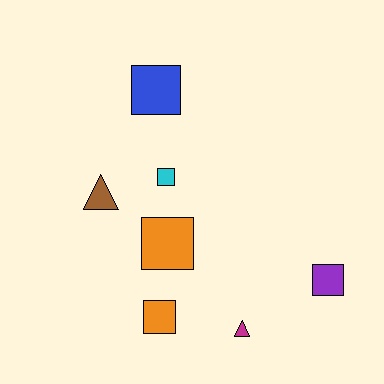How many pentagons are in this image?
There are no pentagons.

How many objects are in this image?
There are 7 objects.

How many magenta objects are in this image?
There is 1 magenta object.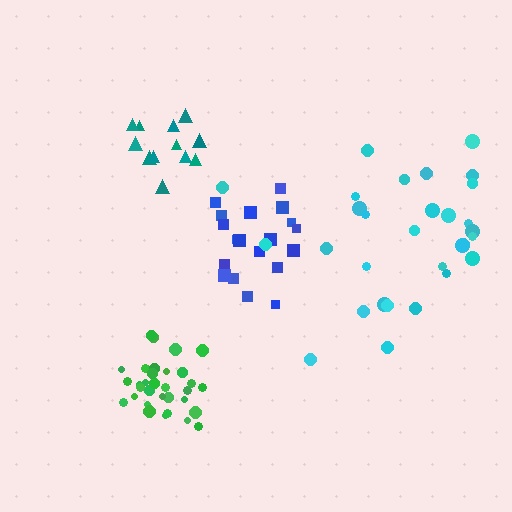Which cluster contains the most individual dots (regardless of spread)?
Green (32).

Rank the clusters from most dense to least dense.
green, blue, teal, cyan.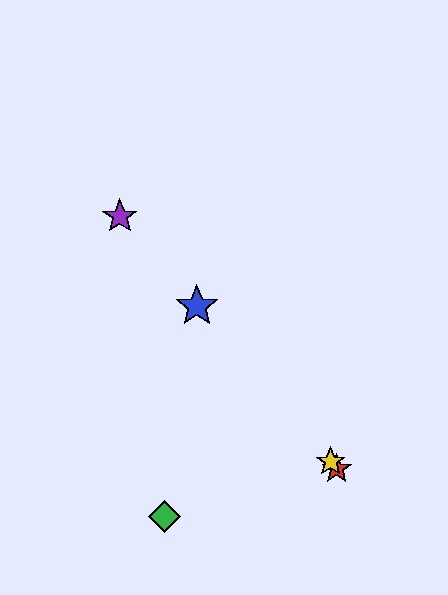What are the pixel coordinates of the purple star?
The purple star is at (120, 217).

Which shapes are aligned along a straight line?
The red star, the blue star, the yellow star, the purple star are aligned along a straight line.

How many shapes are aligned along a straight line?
4 shapes (the red star, the blue star, the yellow star, the purple star) are aligned along a straight line.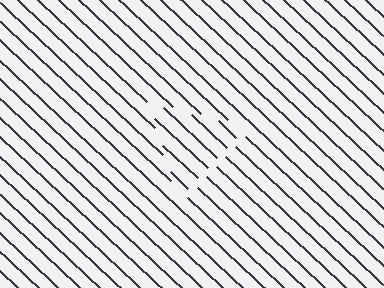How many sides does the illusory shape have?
3 sides — the line-ends trace a triangle.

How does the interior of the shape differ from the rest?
The interior of the shape contains the same grating, shifted by half a period — the contour is defined by the phase discontinuity where line-ends from the inner and outer gratings abut.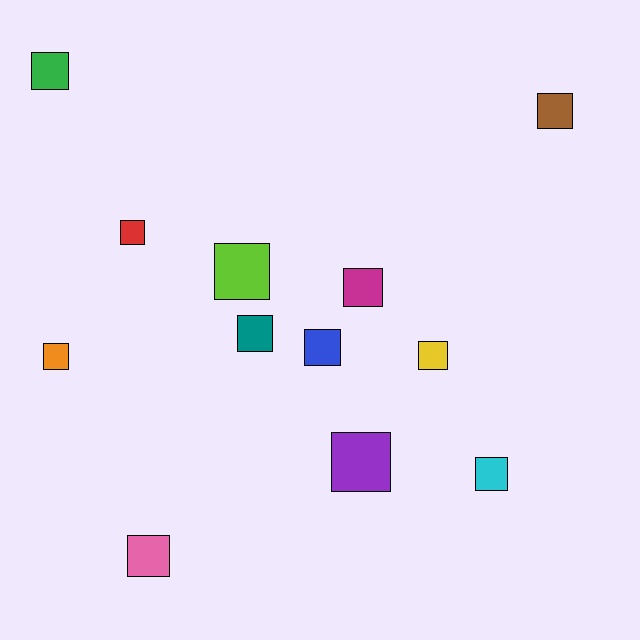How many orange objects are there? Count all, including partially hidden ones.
There is 1 orange object.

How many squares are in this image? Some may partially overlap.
There are 12 squares.